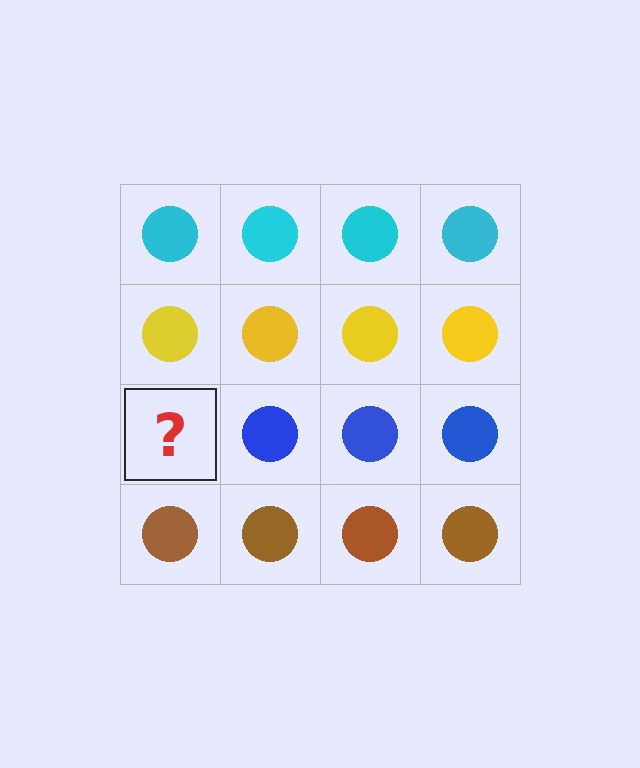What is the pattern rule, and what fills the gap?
The rule is that each row has a consistent color. The gap should be filled with a blue circle.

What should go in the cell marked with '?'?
The missing cell should contain a blue circle.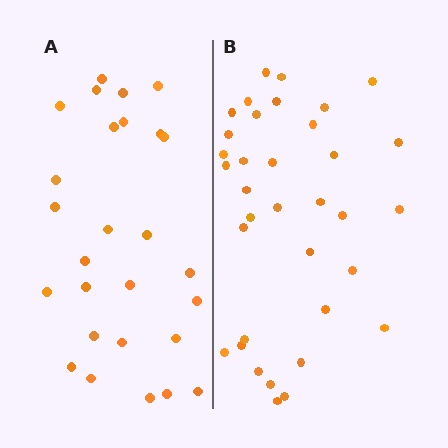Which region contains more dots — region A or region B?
Region B (the right region) has more dots.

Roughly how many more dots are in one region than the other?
Region B has roughly 8 or so more dots than region A.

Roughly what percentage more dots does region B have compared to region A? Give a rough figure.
About 30% more.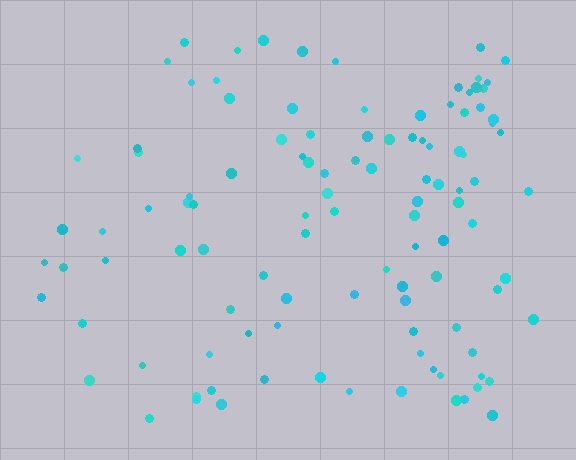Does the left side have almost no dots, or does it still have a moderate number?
Still a moderate number, just noticeably fewer than the right.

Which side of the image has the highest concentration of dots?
The right.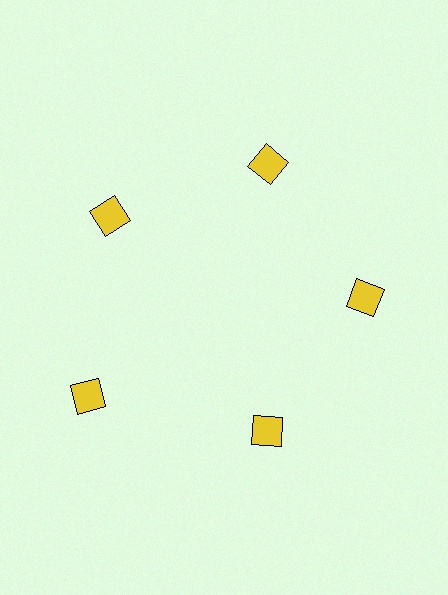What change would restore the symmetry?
The symmetry would be restored by moving it inward, back onto the ring so that all 5 squares sit at equal angles and equal distance from the center.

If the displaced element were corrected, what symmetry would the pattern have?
It would have 5-fold rotational symmetry — the pattern would map onto itself every 72 degrees.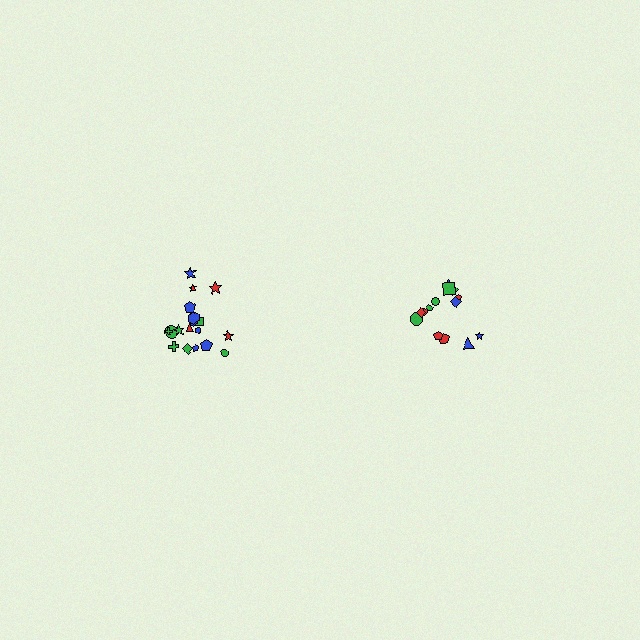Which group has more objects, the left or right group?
The left group.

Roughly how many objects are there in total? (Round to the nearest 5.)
Roughly 35 objects in total.